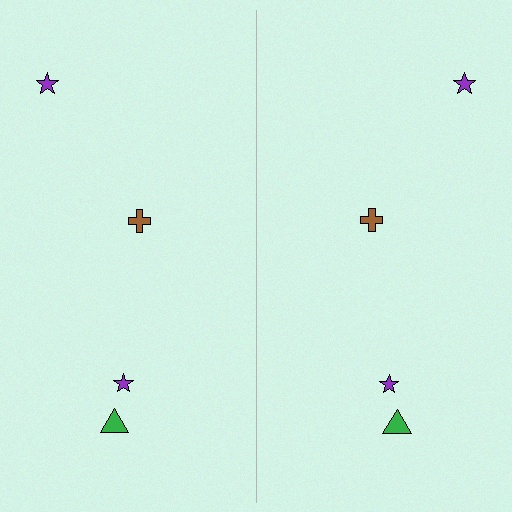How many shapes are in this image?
There are 8 shapes in this image.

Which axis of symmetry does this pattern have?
The pattern has a vertical axis of symmetry running through the center of the image.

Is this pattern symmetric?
Yes, this pattern has bilateral (reflection) symmetry.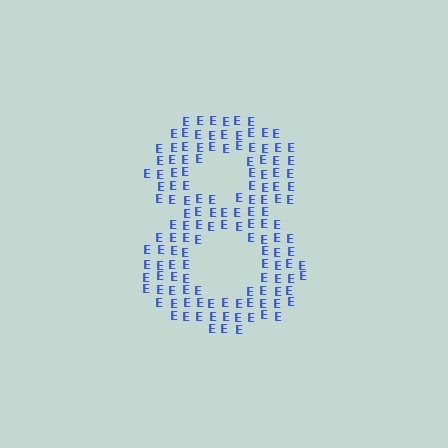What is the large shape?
The large shape is the digit 8.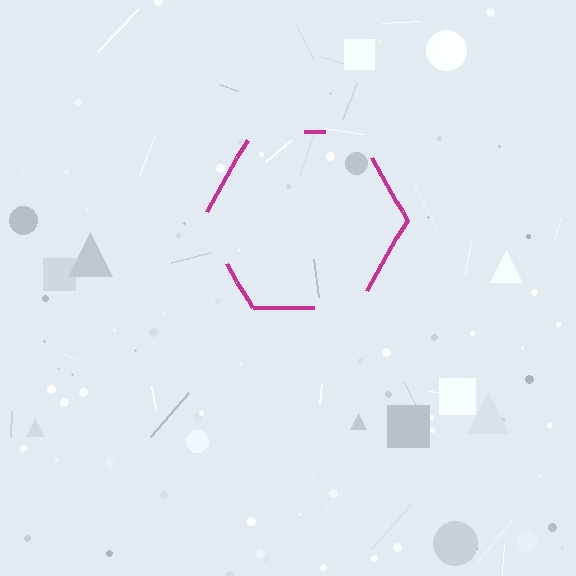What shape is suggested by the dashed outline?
The dashed outline suggests a hexagon.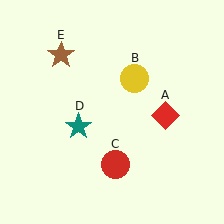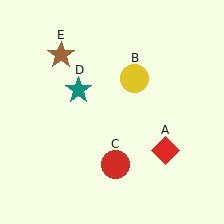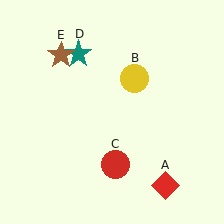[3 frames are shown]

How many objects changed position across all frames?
2 objects changed position: red diamond (object A), teal star (object D).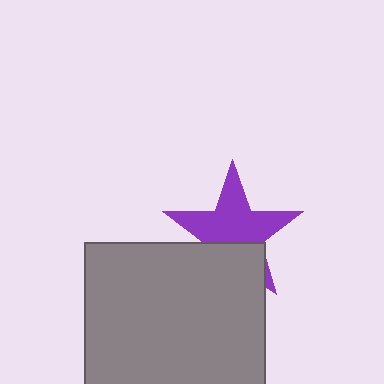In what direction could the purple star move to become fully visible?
The purple star could move up. That would shift it out from behind the gray square entirely.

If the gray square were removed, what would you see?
You would see the complete purple star.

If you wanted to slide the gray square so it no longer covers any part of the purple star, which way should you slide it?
Slide it down — that is the most direct way to separate the two shapes.